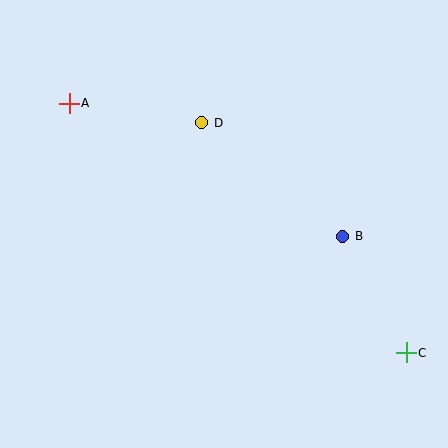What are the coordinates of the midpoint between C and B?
The midpoint between C and B is at (375, 295).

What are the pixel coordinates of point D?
Point D is at (202, 123).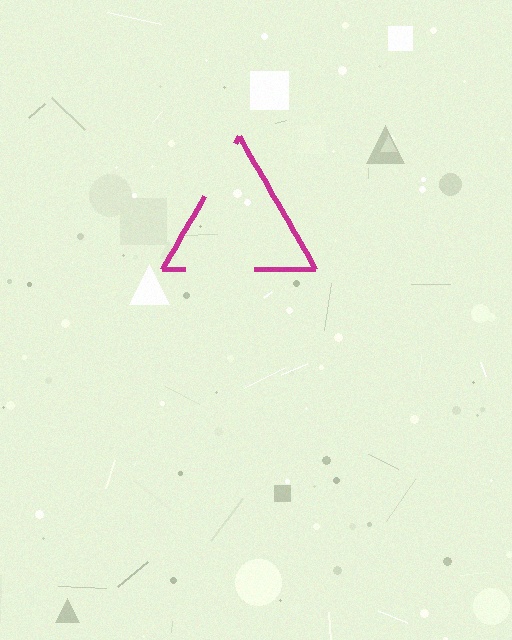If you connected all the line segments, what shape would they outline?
They would outline a triangle.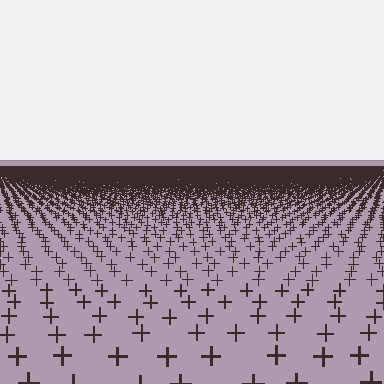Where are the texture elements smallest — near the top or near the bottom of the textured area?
Near the top.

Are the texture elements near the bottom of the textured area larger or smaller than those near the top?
Larger. Near the bottom, elements are closer to the viewer and appear at a bigger on-screen size.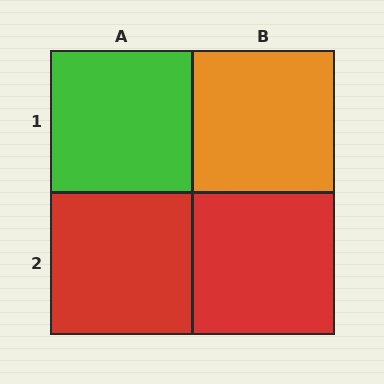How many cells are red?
2 cells are red.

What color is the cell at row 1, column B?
Orange.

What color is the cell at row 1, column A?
Green.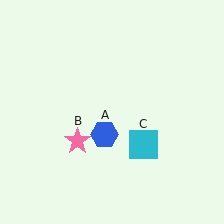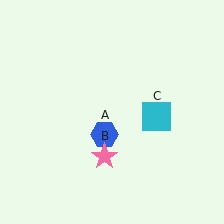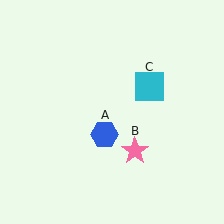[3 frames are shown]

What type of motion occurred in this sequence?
The pink star (object B), cyan square (object C) rotated counterclockwise around the center of the scene.